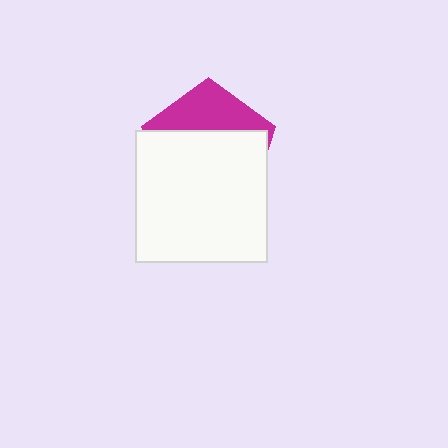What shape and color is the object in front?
The object in front is a white square.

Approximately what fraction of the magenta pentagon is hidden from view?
Roughly 68% of the magenta pentagon is hidden behind the white square.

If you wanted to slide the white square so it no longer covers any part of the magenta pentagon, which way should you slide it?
Slide it down — that is the most direct way to separate the two shapes.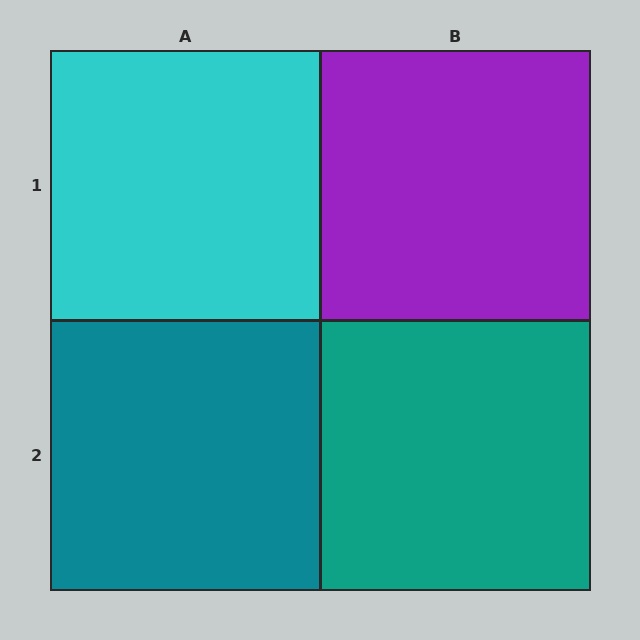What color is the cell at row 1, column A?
Cyan.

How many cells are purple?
1 cell is purple.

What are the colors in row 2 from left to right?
Teal, teal.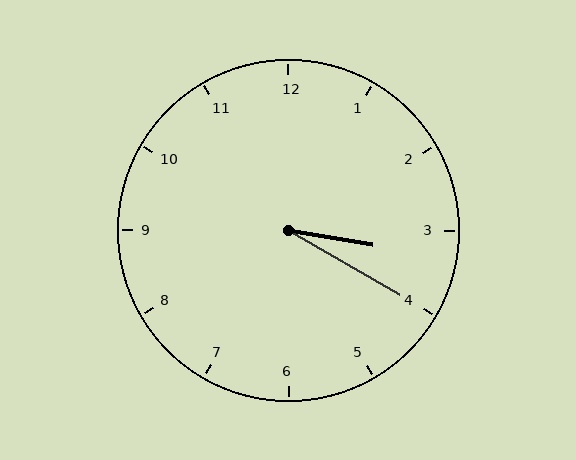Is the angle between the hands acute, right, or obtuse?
It is acute.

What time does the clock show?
3:20.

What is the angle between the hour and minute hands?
Approximately 20 degrees.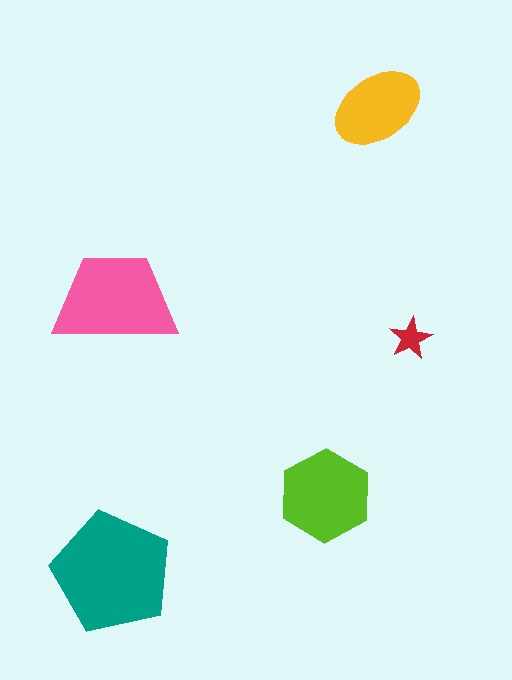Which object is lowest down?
The teal pentagon is bottommost.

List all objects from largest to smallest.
The teal pentagon, the pink trapezoid, the lime hexagon, the yellow ellipse, the red star.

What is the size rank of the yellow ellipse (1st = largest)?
4th.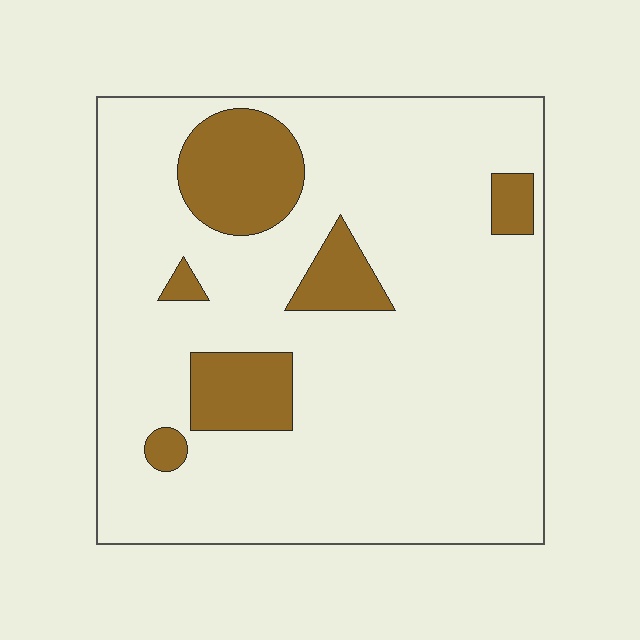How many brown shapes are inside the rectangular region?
6.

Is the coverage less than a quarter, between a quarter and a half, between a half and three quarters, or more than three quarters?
Less than a quarter.